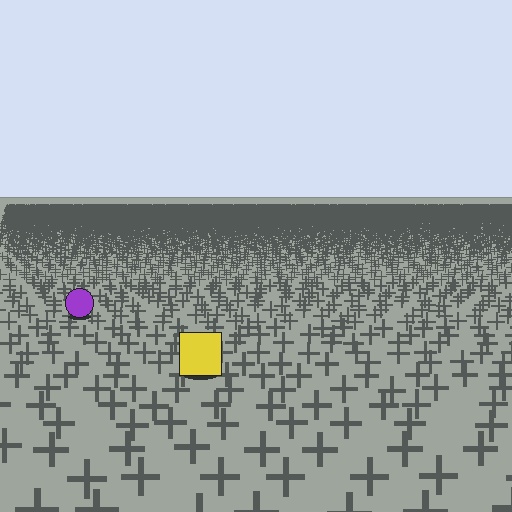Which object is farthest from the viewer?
The purple circle is farthest from the viewer. It appears smaller and the ground texture around it is denser.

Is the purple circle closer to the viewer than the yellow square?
No. The yellow square is closer — you can tell from the texture gradient: the ground texture is coarser near it.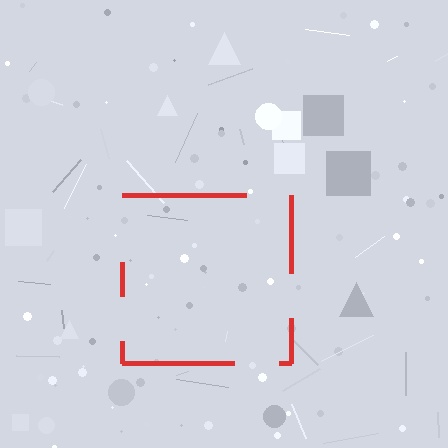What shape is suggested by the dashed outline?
The dashed outline suggests a square.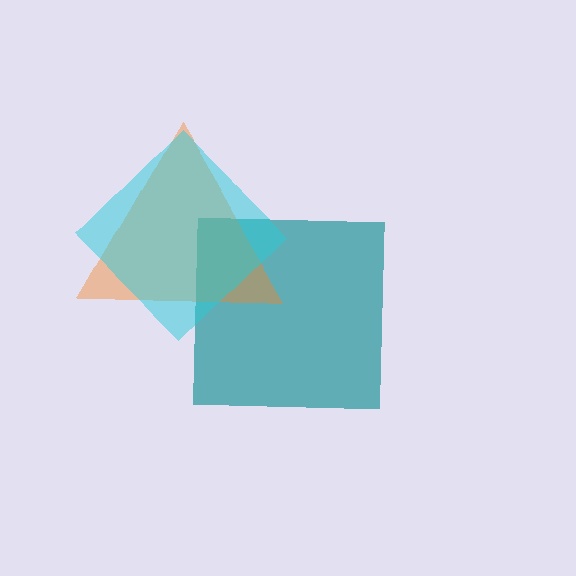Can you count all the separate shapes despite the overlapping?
Yes, there are 3 separate shapes.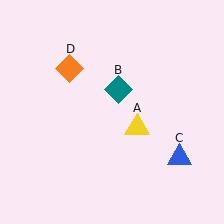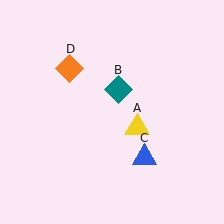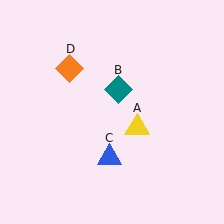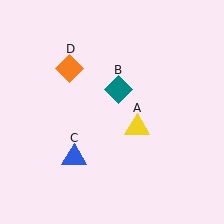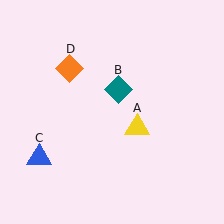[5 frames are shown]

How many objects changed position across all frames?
1 object changed position: blue triangle (object C).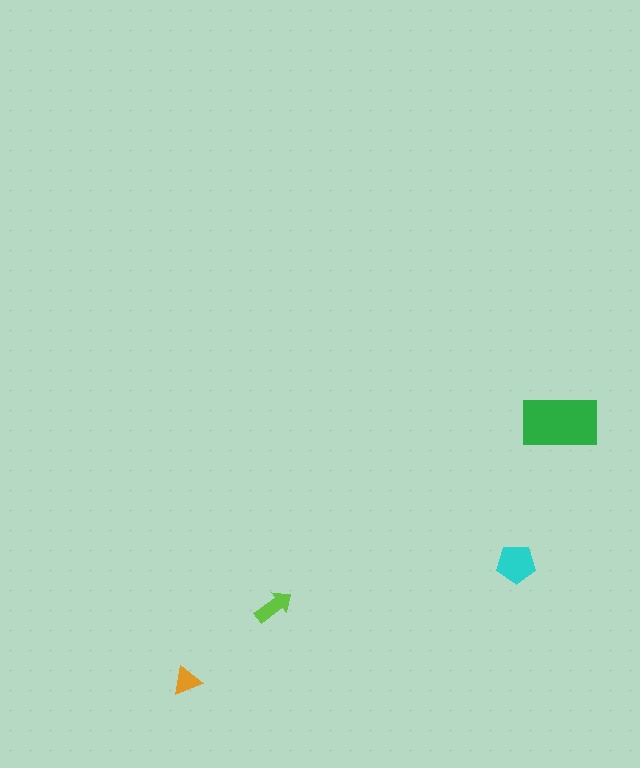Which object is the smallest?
The orange triangle.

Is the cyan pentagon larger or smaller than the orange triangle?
Larger.